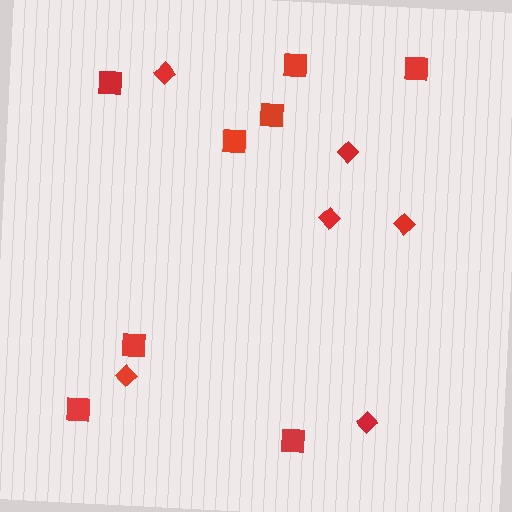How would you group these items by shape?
There are 2 groups: one group of squares (8) and one group of diamonds (6).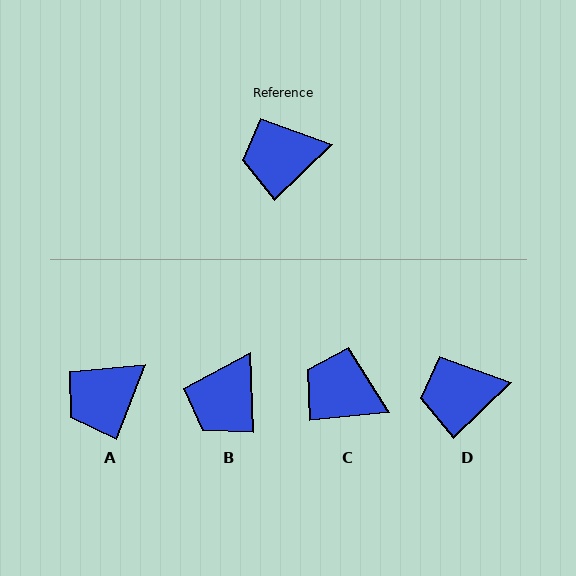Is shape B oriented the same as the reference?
No, it is off by about 48 degrees.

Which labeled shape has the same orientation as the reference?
D.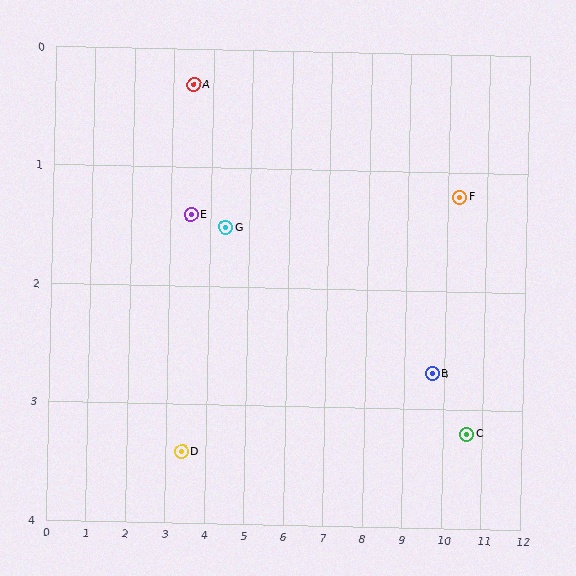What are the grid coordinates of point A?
Point A is at approximately (3.5, 0.3).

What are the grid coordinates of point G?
Point G is at approximately (4.4, 1.5).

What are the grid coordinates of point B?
Point B is at approximately (9.7, 2.7).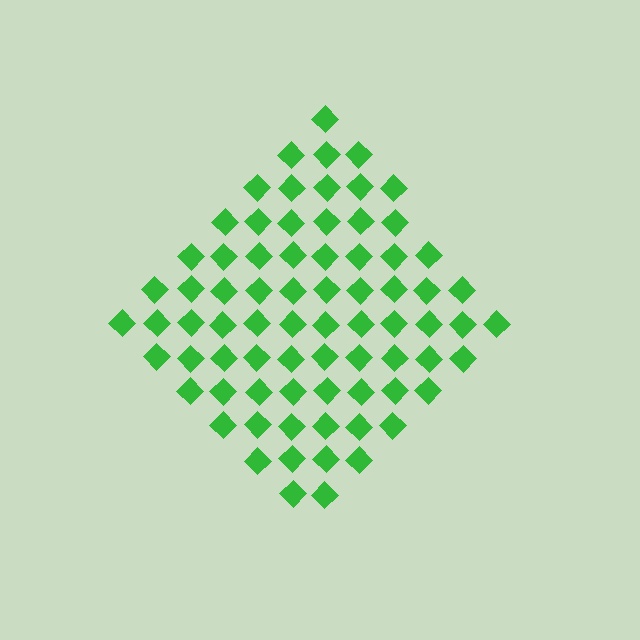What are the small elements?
The small elements are diamonds.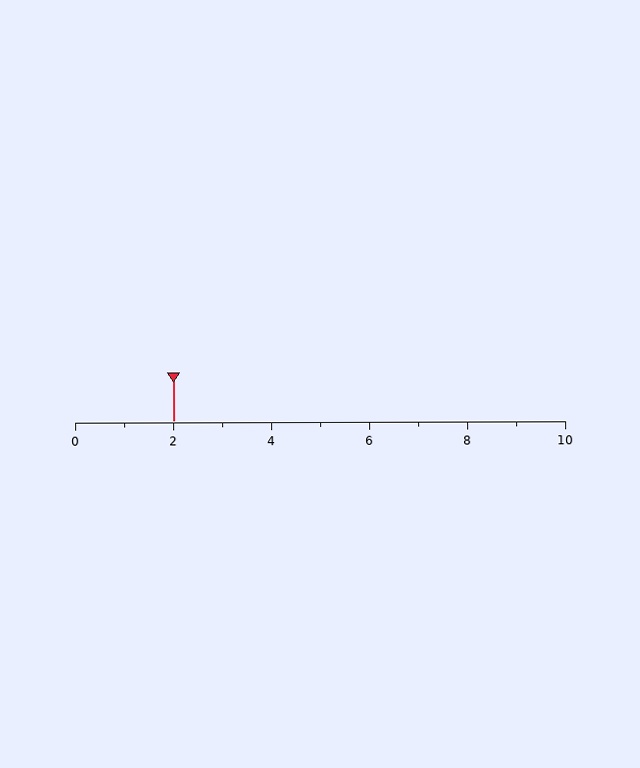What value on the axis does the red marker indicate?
The marker indicates approximately 2.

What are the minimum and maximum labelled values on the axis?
The axis runs from 0 to 10.